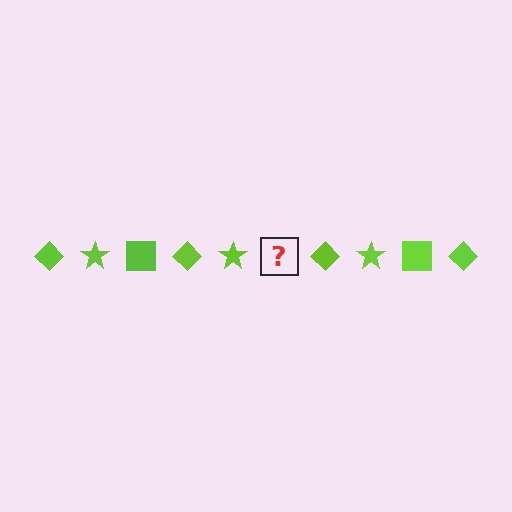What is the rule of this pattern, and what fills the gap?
The rule is that the pattern cycles through diamond, star, square shapes in lime. The gap should be filled with a lime square.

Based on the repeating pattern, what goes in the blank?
The blank should be a lime square.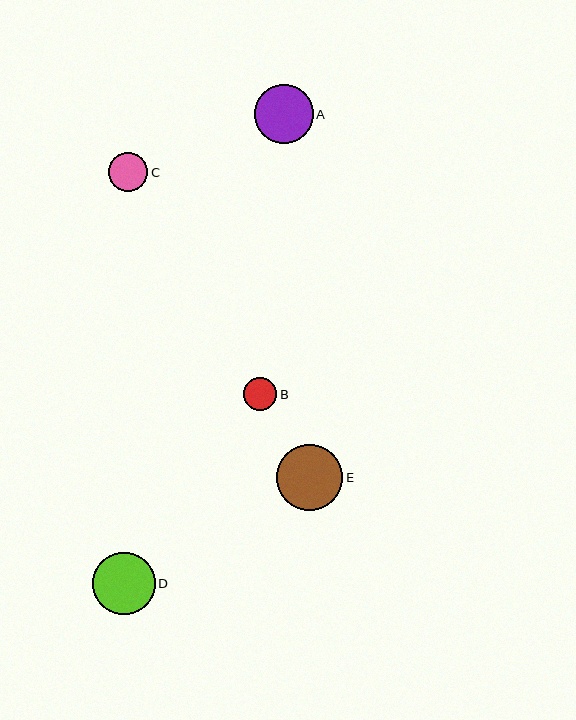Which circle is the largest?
Circle E is the largest with a size of approximately 66 pixels.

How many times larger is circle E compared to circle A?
Circle E is approximately 1.1 times the size of circle A.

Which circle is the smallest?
Circle B is the smallest with a size of approximately 33 pixels.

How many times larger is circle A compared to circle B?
Circle A is approximately 1.8 times the size of circle B.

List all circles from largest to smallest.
From largest to smallest: E, D, A, C, B.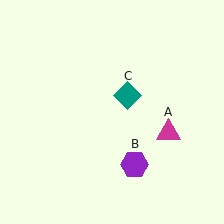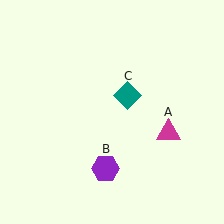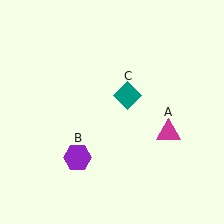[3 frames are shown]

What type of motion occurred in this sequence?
The purple hexagon (object B) rotated clockwise around the center of the scene.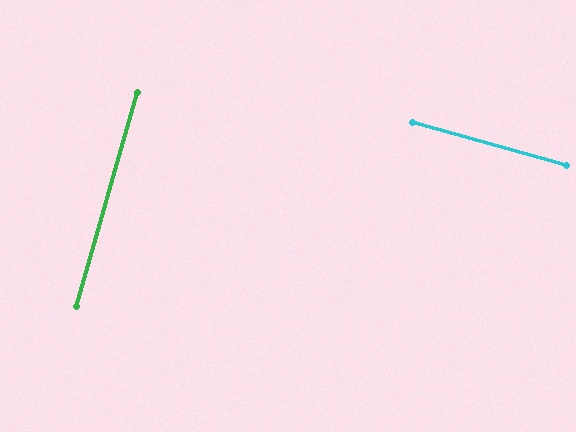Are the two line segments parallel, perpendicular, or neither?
Perpendicular — they meet at approximately 90°.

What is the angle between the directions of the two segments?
Approximately 90 degrees.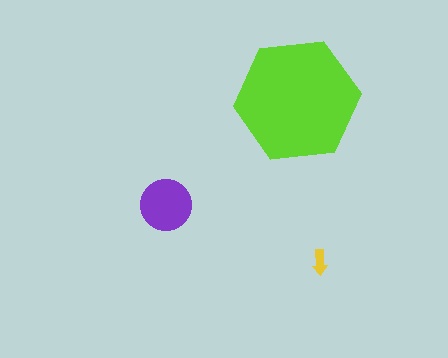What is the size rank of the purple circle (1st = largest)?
2nd.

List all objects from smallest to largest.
The yellow arrow, the purple circle, the lime hexagon.